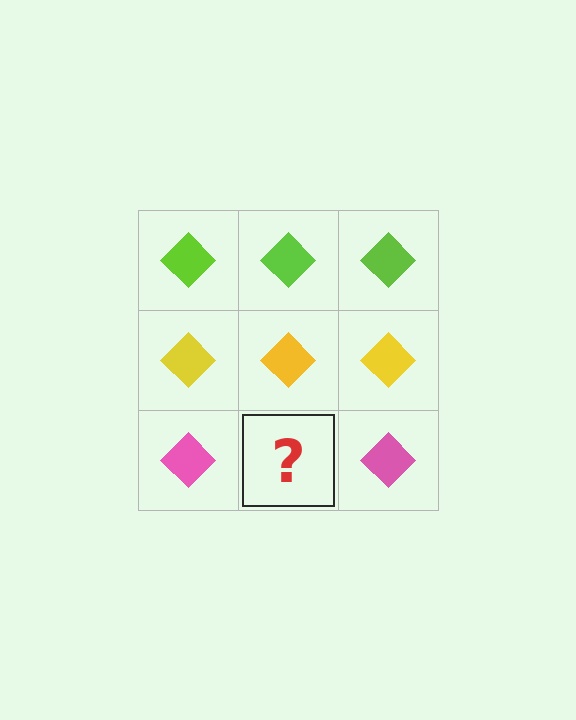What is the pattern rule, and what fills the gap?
The rule is that each row has a consistent color. The gap should be filled with a pink diamond.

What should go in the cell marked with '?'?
The missing cell should contain a pink diamond.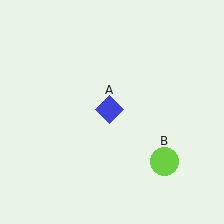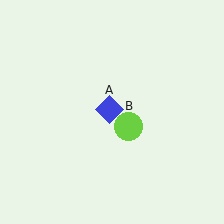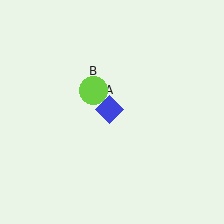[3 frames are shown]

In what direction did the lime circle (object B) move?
The lime circle (object B) moved up and to the left.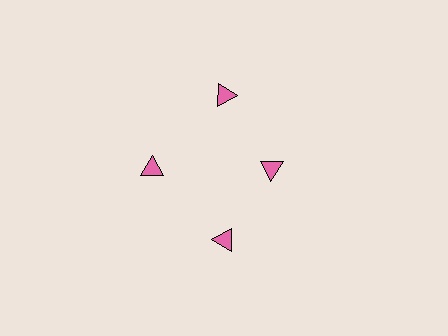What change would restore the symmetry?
The symmetry would be restored by moving it outward, back onto the ring so that all 4 triangles sit at equal angles and equal distance from the center.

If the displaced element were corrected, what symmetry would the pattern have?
It would have 4-fold rotational symmetry — the pattern would map onto itself every 90 degrees.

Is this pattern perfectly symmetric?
No. The 4 pink triangles are arranged in a ring, but one element near the 3 o'clock position is pulled inward toward the center, breaking the 4-fold rotational symmetry.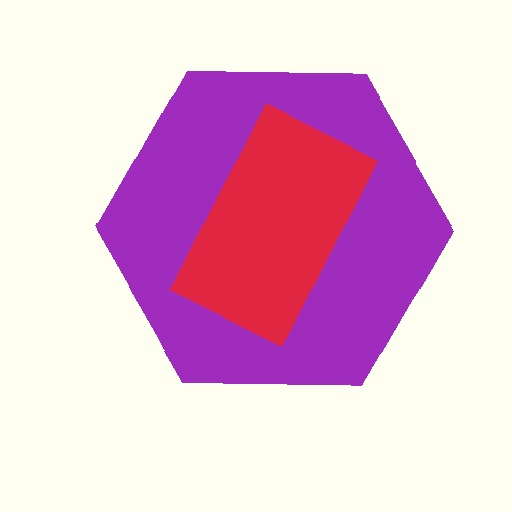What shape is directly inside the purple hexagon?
The red rectangle.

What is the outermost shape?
The purple hexagon.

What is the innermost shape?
The red rectangle.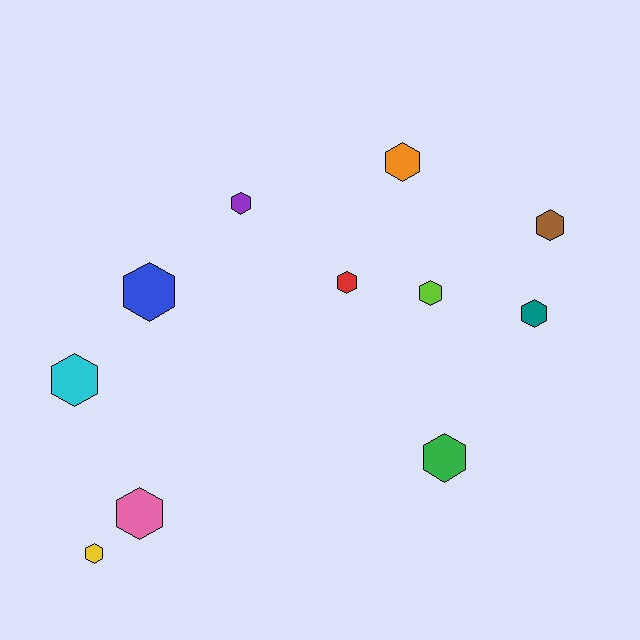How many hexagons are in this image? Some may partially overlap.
There are 11 hexagons.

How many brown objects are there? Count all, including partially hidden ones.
There is 1 brown object.